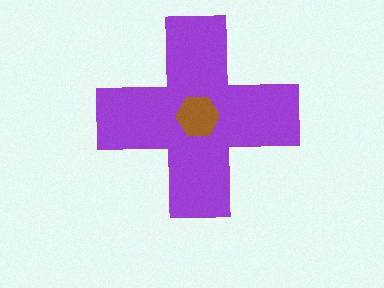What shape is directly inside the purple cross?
The brown hexagon.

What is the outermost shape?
The purple cross.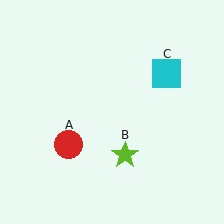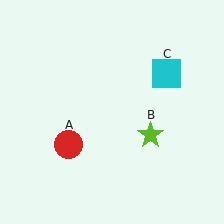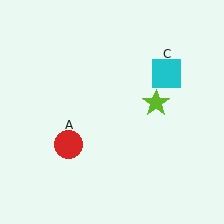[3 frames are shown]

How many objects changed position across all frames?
1 object changed position: lime star (object B).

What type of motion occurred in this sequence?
The lime star (object B) rotated counterclockwise around the center of the scene.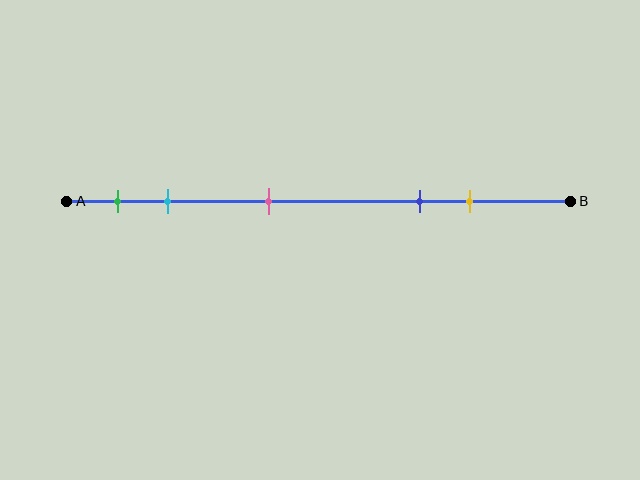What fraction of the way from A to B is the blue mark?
The blue mark is approximately 70% (0.7) of the way from A to B.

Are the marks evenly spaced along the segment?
No, the marks are not evenly spaced.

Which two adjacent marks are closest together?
The green and cyan marks are the closest adjacent pair.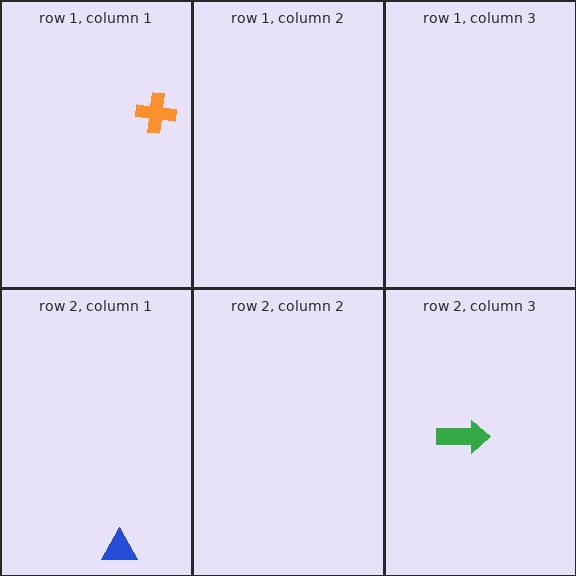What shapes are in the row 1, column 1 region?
The orange cross.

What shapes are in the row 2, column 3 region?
The green arrow.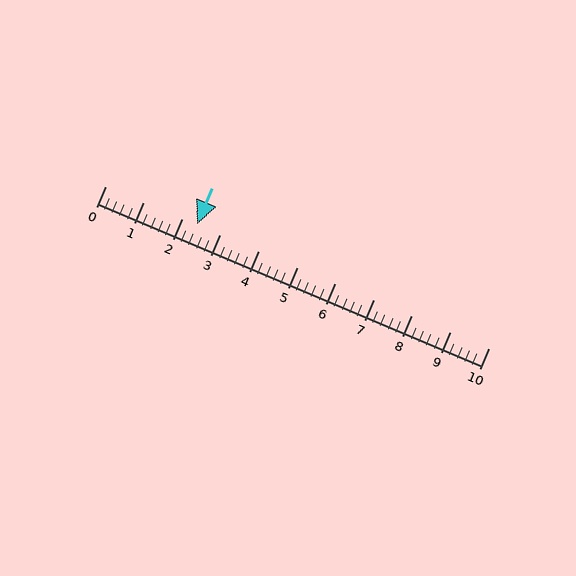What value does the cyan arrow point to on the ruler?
The cyan arrow points to approximately 2.4.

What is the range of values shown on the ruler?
The ruler shows values from 0 to 10.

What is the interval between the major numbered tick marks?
The major tick marks are spaced 1 units apart.